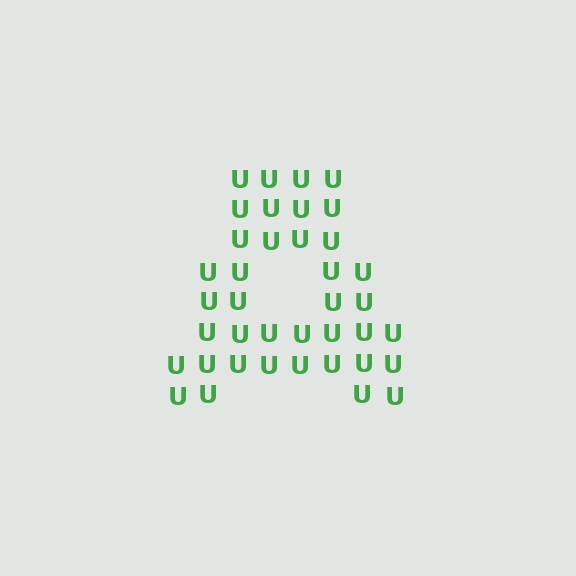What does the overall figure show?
The overall figure shows the letter A.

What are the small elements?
The small elements are letter U's.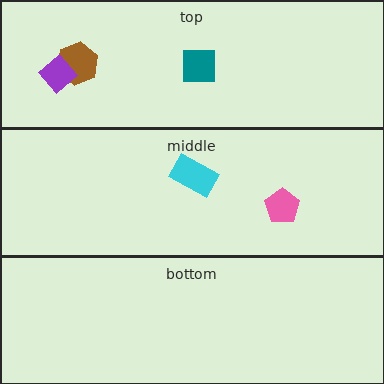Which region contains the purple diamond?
The top region.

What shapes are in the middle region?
The cyan rectangle, the pink pentagon.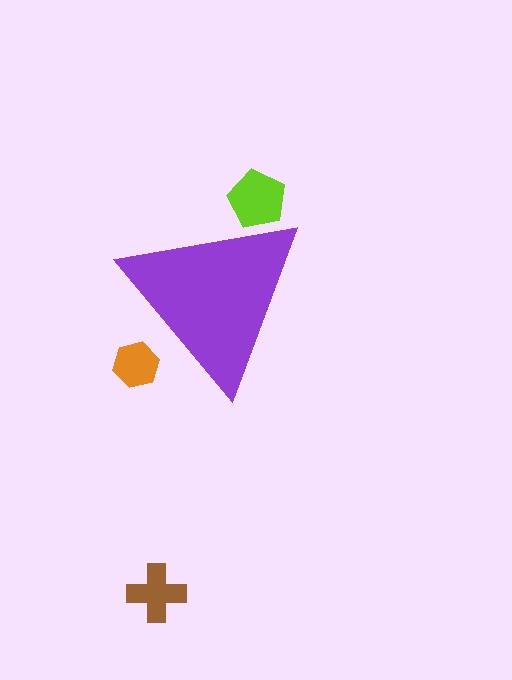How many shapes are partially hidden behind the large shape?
2 shapes are partially hidden.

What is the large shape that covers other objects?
A purple triangle.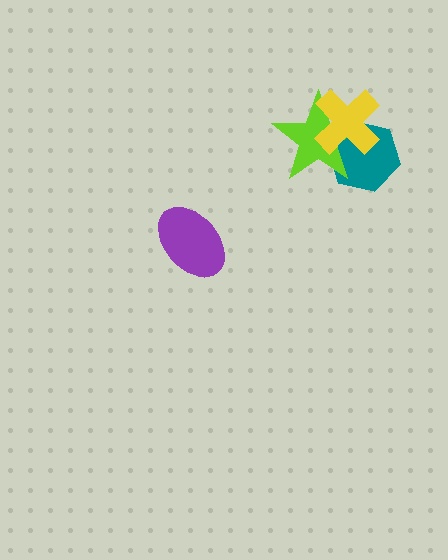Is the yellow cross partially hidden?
No, no other shape covers it.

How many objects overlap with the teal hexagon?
2 objects overlap with the teal hexagon.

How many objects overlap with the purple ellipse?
0 objects overlap with the purple ellipse.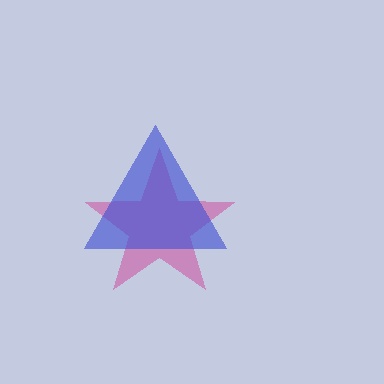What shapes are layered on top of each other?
The layered shapes are: a magenta star, a blue triangle.